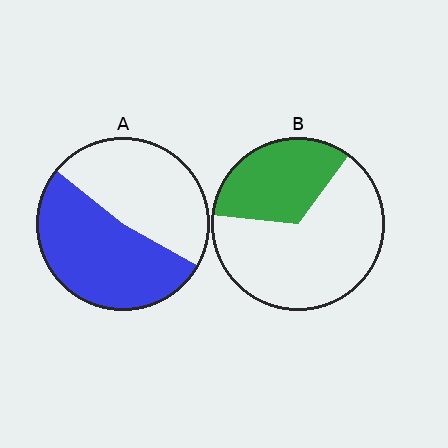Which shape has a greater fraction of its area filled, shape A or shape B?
Shape A.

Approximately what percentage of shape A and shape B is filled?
A is approximately 55% and B is approximately 35%.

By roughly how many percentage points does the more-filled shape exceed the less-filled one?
By roughly 20 percentage points (A over B).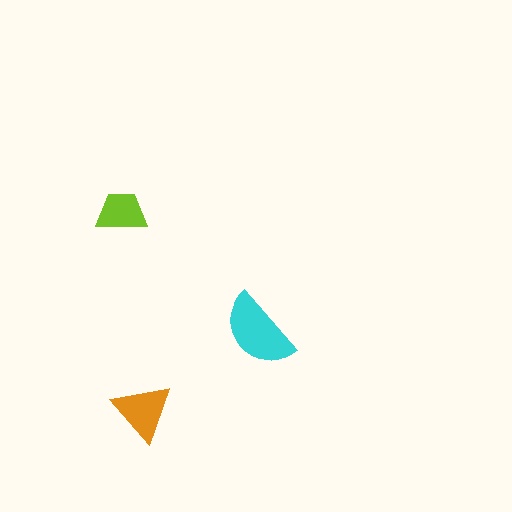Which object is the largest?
The cyan semicircle.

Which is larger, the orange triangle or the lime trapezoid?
The orange triangle.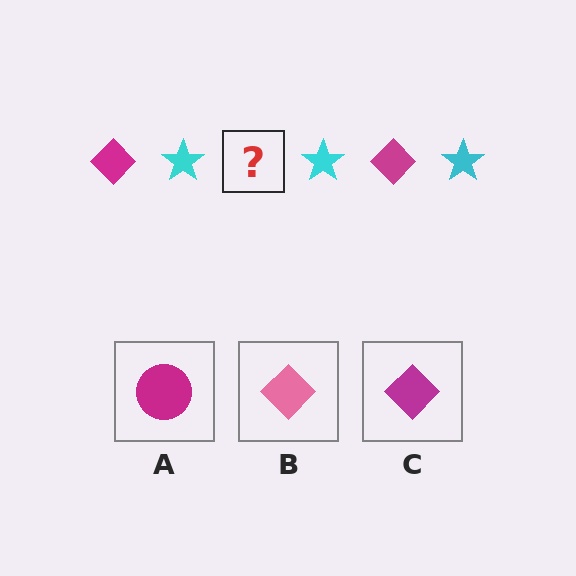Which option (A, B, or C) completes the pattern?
C.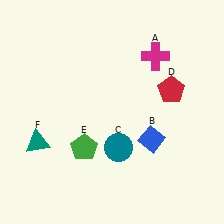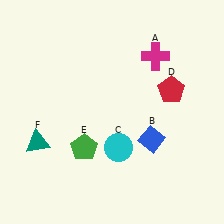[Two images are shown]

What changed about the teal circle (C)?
In Image 1, C is teal. In Image 2, it changed to cyan.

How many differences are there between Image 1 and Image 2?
There is 1 difference between the two images.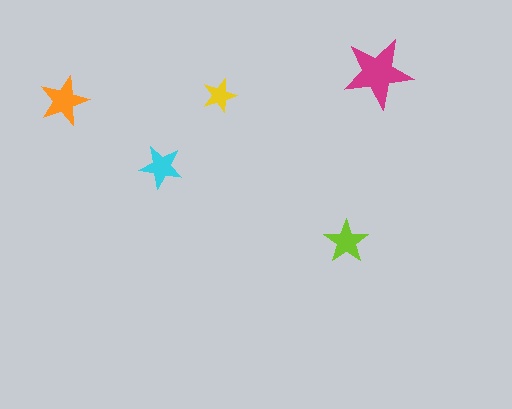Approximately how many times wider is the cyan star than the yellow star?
About 1.5 times wider.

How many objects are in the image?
There are 5 objects in the image.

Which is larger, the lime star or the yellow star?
The lime one.